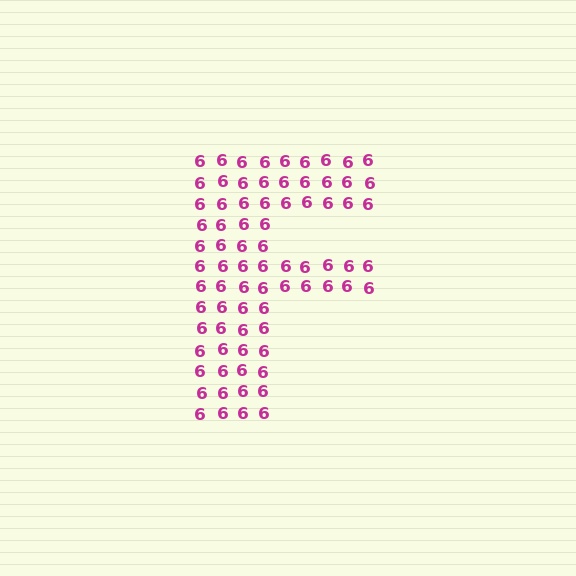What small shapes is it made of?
It is made of small digit 6's.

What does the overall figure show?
The overall figure shows the letter F.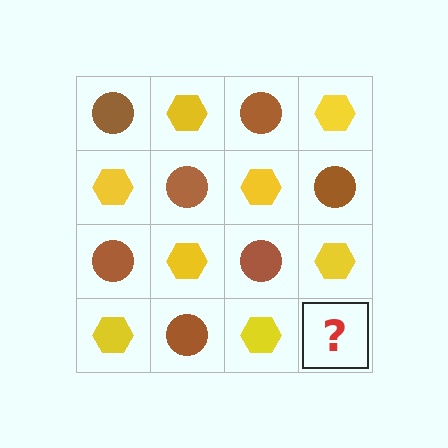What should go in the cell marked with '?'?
The missing cell should contain a brown circle.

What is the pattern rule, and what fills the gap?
The rule is that it alternates brown circle and yellow hexagon in a checkerboard pattern. The gap should be filled with a brown circle.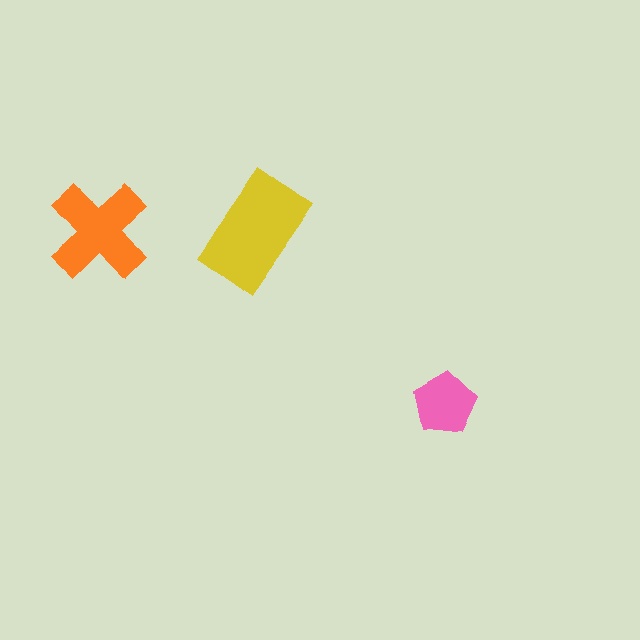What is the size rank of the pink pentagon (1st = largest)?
3rd.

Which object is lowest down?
The pink pentagon is bottommost.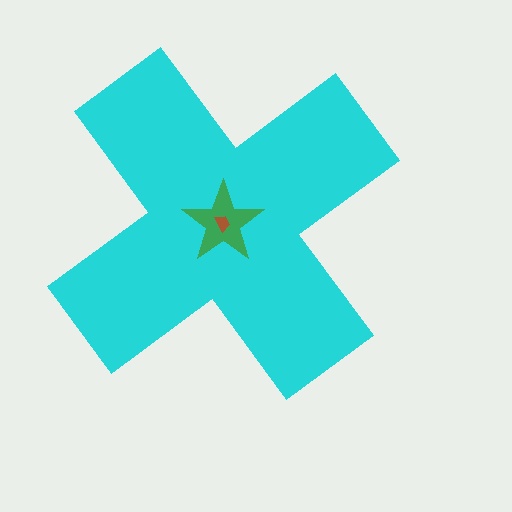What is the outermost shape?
The cyan cross.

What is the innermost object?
The brown trapezoid.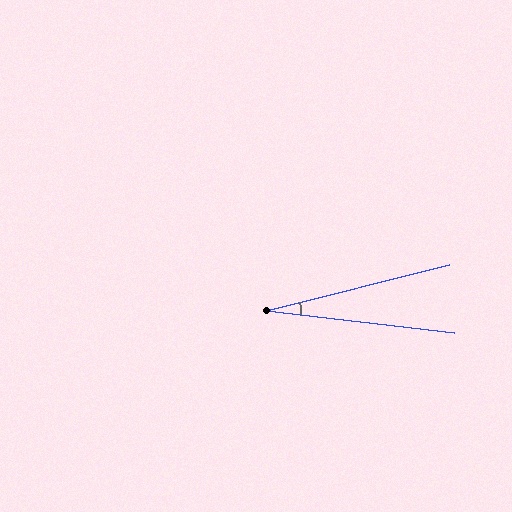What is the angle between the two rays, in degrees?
Approximately 21 degrees.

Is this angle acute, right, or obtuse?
It is acute.